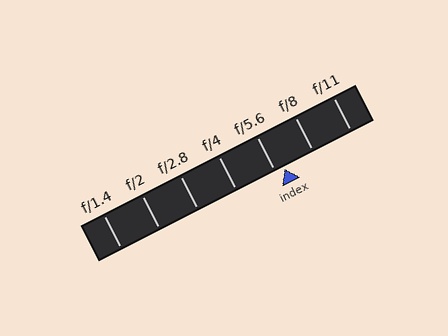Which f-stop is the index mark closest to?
The index mark is closest to f/5.6.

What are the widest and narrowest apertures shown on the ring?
The widest aperture shown is f/1.4 and the narrowest is f/11.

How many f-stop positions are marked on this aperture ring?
There are 7 f-stop positions marked.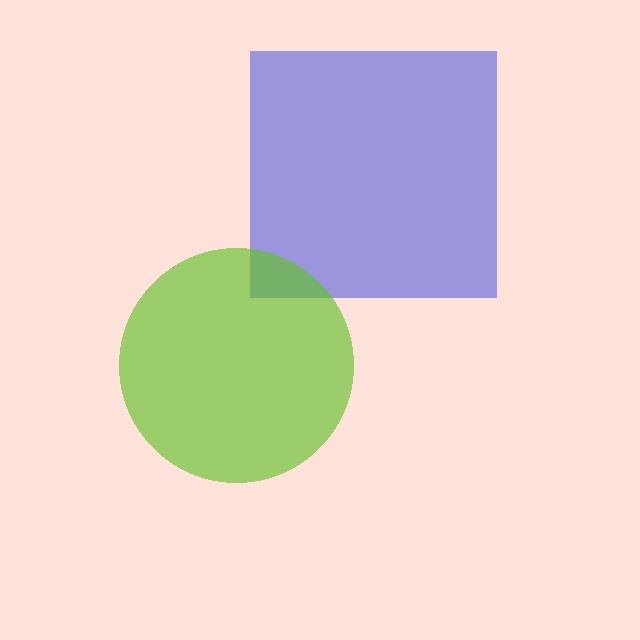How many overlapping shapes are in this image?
There are 2 overlapping shapes in the image.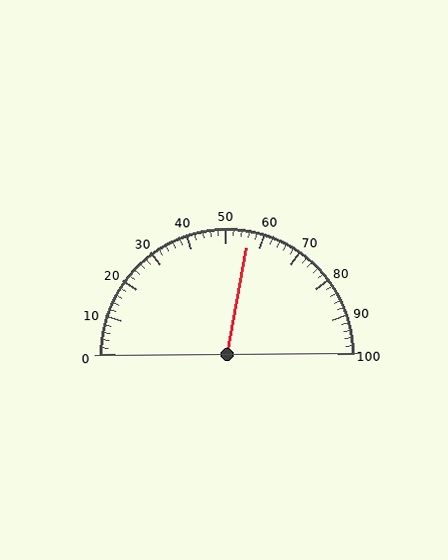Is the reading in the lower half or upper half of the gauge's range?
The reading is in the upper half of the range (0 to 100).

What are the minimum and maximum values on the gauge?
The gauge ranges from 0 to 100.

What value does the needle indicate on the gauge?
The needle indicates approximately 56.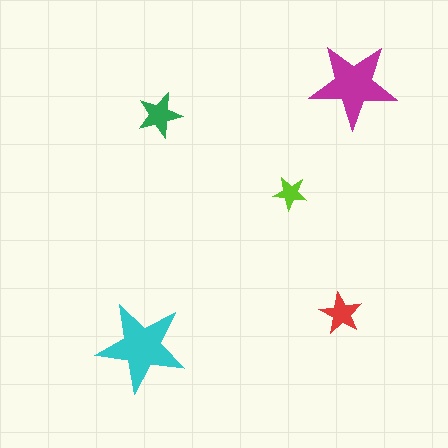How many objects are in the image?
There are 5 objects in the image.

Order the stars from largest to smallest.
the cyan one, the magenta one, the green one, the red one, the lime one.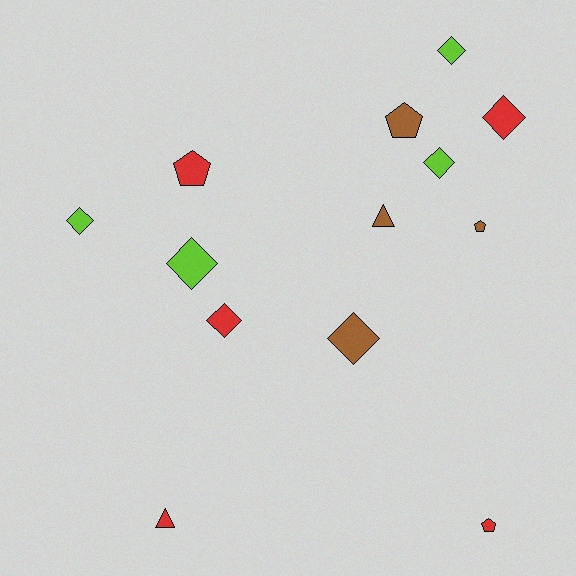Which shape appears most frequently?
Diamond, with 7 objects.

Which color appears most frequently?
Red, with 5 objects.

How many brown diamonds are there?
There is 1 brown diamond.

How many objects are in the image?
There are 13 objects.